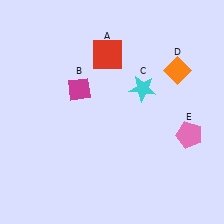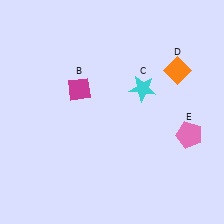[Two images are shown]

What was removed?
The red square (A) was removed in Image 2.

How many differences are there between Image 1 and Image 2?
There is 1 difference between the two images.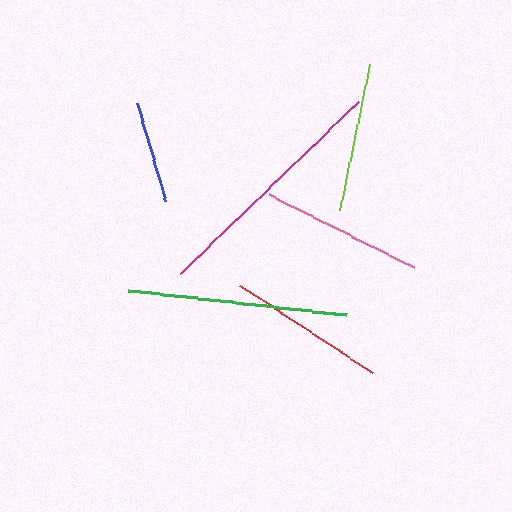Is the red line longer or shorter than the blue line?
The red line is longer than the blue line.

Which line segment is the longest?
The magenta line is the longest at approximately 248 pixels.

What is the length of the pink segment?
The pink segment is approximately 162 pixels long.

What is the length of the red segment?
The red segment is approximately 160 pixels long.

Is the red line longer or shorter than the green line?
The green line is longer than the red line.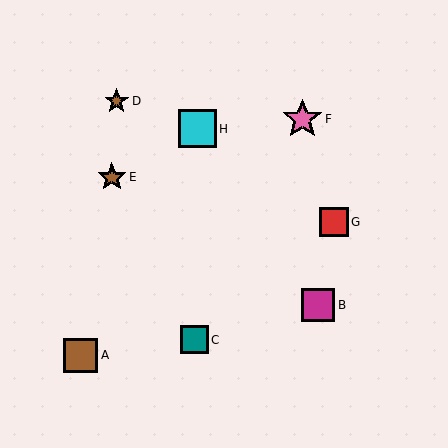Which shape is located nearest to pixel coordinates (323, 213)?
The red square (labeled G) at (334, 222) is nearest to that location.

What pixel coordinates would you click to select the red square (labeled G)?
Click at (334, 222) to select the red square G.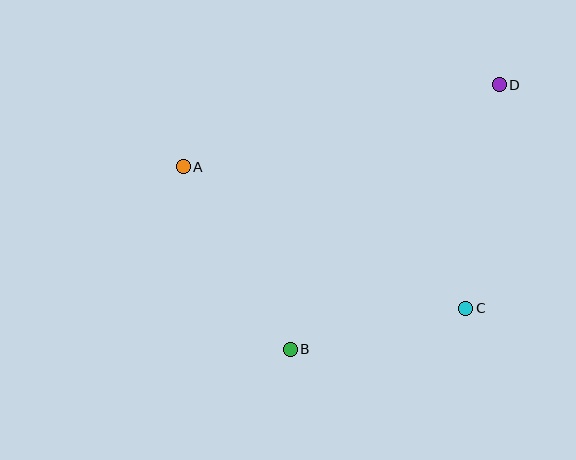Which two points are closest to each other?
Points B and C are closest to each other.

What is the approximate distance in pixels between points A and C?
The distance between A and C is approximately 316 pixels.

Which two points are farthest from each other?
Points B and D are farthest from each other.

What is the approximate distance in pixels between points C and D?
The distance between C and D is approximately 226 pixels.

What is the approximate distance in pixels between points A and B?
The distance between A and B is approximately 212 pixels.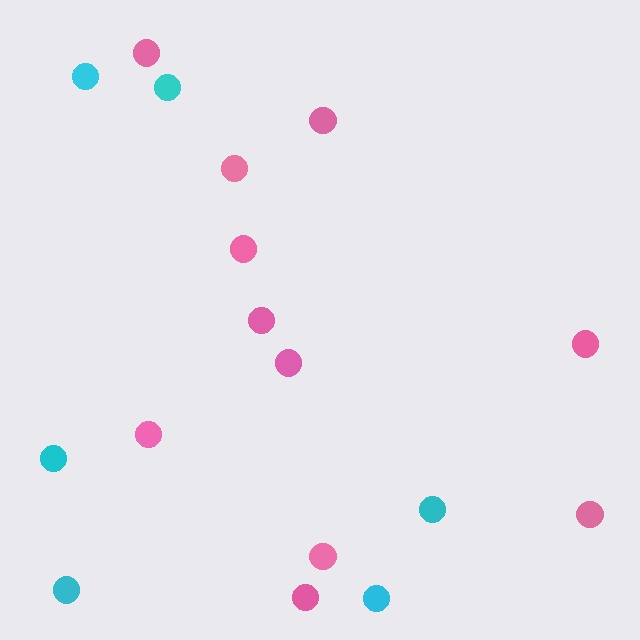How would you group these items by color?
There are 2 groups: one group of pink circles (11) and one group of cyan circles (6).